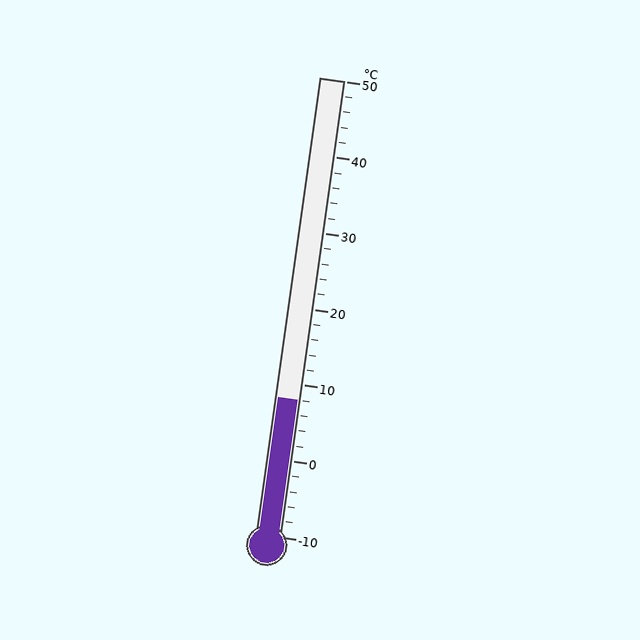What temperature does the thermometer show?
The thermometer shows approximately 8°C.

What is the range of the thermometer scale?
The thermometer scale ranges from -10°C to 50°C.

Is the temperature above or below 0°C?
The temperature is above 0°C.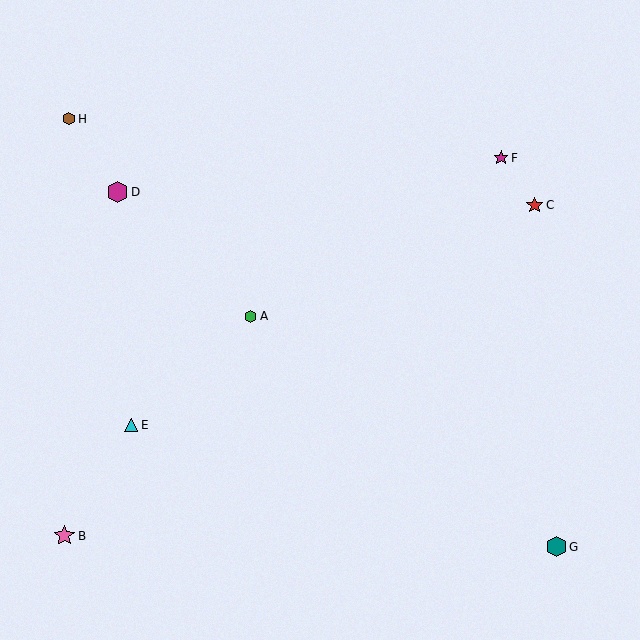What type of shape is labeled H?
Shape H is a brown hexagon.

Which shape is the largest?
The pink star (labeled B) is the largest.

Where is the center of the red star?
The center of the red star is at (535, 205).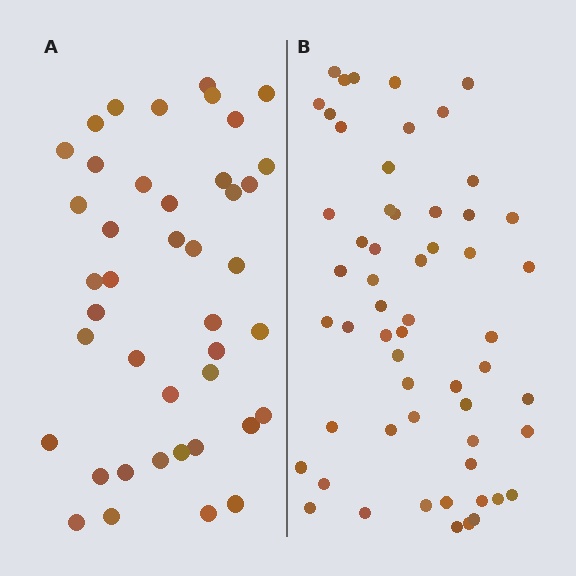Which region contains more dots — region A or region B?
Region B (the right region) has more dots.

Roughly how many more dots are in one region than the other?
Region B has approximately 15 more dots than region A.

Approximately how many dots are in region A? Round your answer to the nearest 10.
About 40 dots. (The exact count is 42, which rounds to 40.)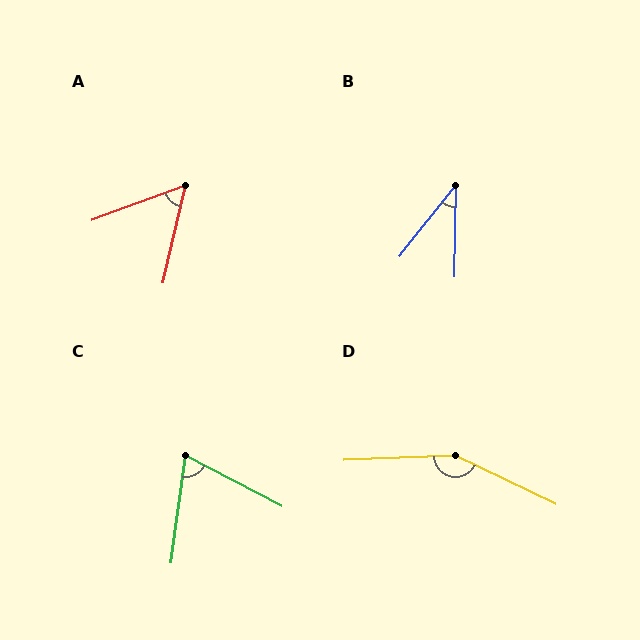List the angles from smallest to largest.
B (37°), A (56°), C (70°), D (152°).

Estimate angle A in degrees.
Approximately 56 degrees.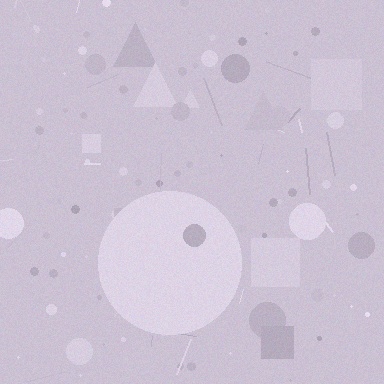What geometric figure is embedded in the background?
A circle is embedded in the background.